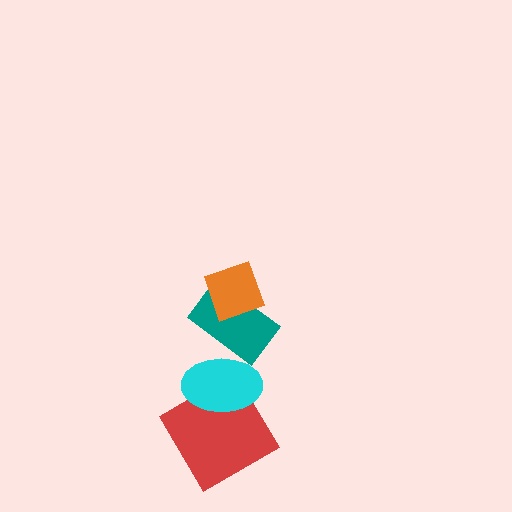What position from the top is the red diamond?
The red diamond is 4th from the top.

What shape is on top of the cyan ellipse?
The teal rectangle is on top of the cyan ellipse.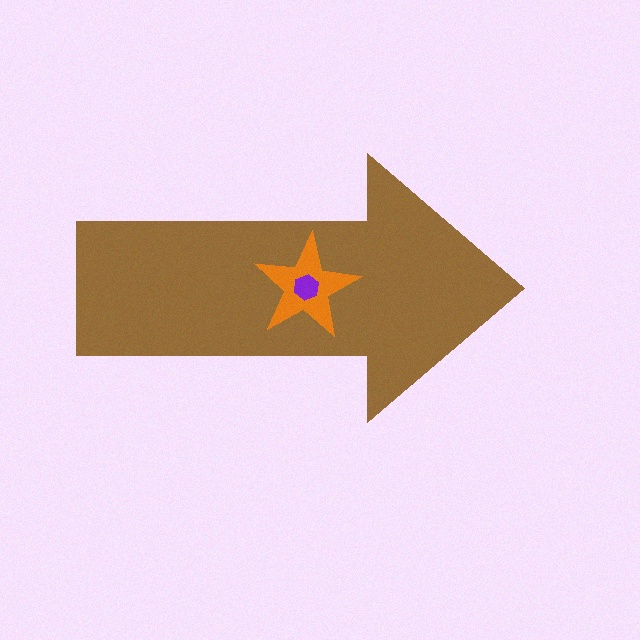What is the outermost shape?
The brown arrow.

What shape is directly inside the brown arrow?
The orange star.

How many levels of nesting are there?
3.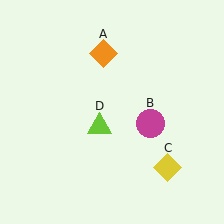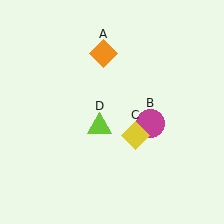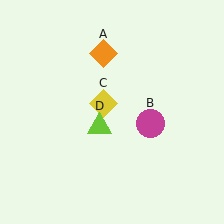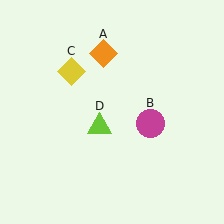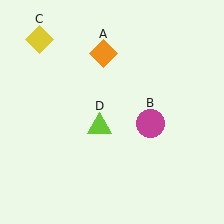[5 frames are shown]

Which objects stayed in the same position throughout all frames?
Orange diamond (object A) and magenta circle (object B) and lime triangle (object D) remained stationary.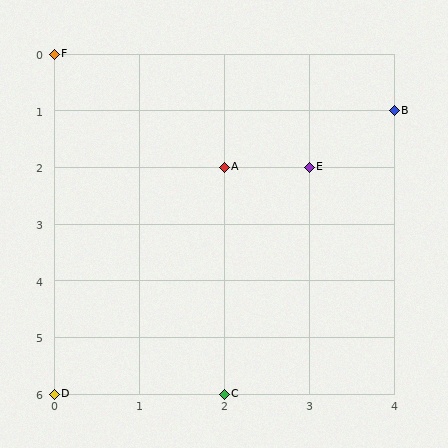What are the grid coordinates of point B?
Point B is at grid coordinates (4, 1).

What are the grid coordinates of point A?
Point A is at grid coordinates (2, 2).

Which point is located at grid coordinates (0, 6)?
Point D is at (0, 6).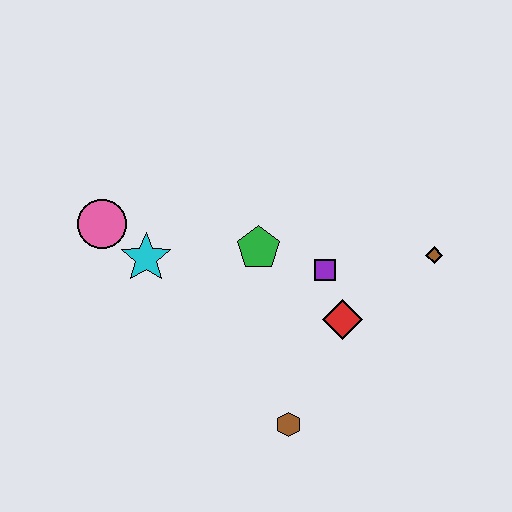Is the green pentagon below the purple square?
No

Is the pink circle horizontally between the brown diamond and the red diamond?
No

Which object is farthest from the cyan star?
The brown diamond is farthest from the cyan star.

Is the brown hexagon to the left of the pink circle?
No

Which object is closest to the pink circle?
The cyan star is closest to the pink circle.